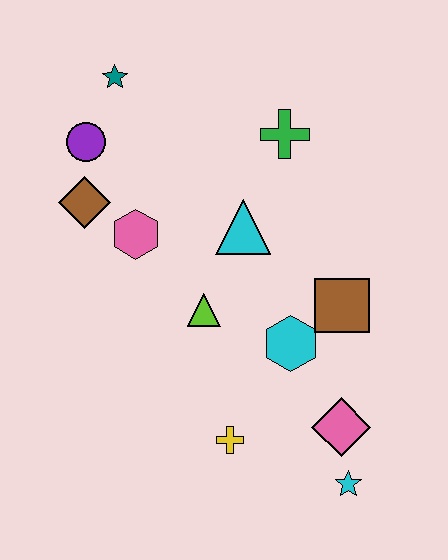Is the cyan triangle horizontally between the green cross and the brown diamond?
Yes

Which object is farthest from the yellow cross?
The teal star is farthest from the yellow cross.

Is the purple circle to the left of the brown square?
Yes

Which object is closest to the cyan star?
The pink diamond is closest to the cyan star.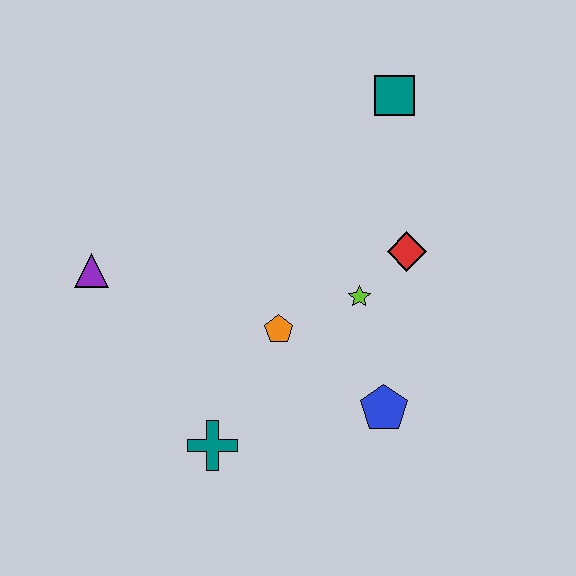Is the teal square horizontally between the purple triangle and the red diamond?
Yes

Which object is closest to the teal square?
The red diamond is closest to the teal square.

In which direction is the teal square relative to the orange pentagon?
The teal square is above the orange pentagon.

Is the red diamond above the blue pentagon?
Yes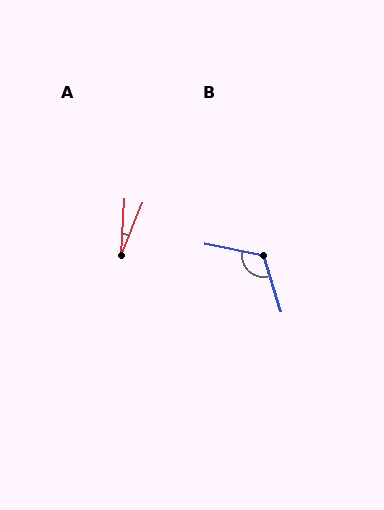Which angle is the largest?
B, at approximately 119 degrees.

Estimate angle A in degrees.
Approximately 18 degrees.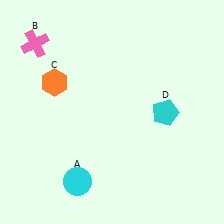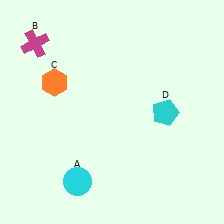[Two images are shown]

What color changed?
The cross (B) changed from pink in Image 1 to magenta in Image 2.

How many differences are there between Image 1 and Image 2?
There is 1 difference between the two images.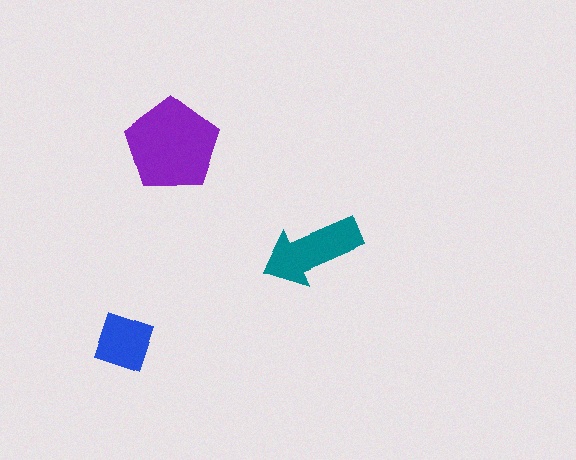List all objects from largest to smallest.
The purple pentagon, the teal arrow, the blue square.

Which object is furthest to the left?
The blue square is leftmost.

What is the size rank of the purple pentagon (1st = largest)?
1st.